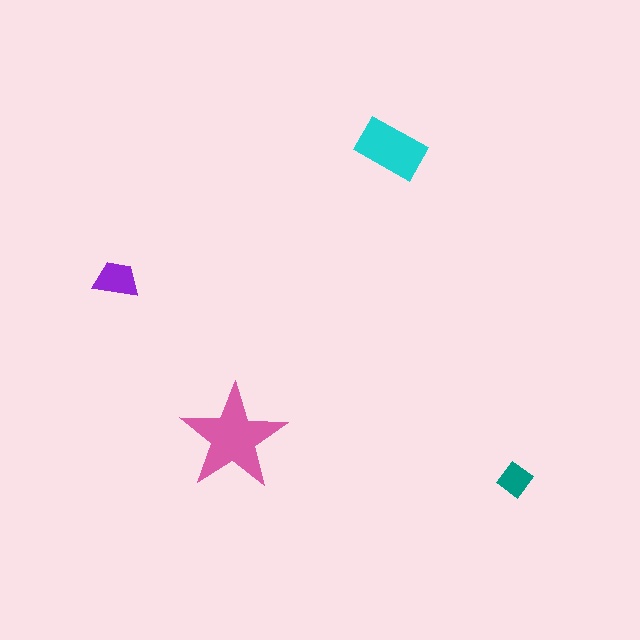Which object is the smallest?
The teal diamond.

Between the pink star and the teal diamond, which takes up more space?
The pink star.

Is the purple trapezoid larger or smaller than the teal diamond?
Larger.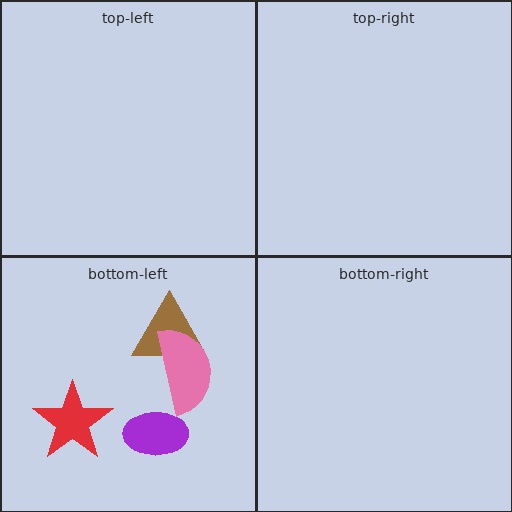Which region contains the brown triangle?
The bottom-left region.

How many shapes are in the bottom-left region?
4.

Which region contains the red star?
The bottom-left region.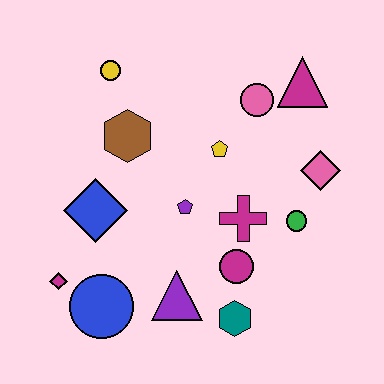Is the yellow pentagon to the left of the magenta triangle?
Yes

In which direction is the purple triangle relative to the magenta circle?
The purple triangle is to the left of the magenta circle.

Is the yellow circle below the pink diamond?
No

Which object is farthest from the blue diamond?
The magenta triangle is farthest from the blue diamond.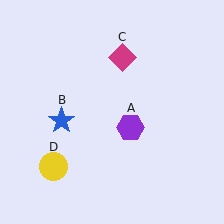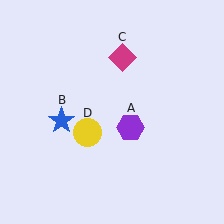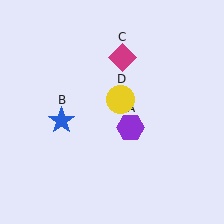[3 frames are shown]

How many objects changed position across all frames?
1 object changed position: yellow circle (object D).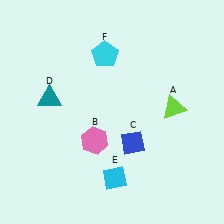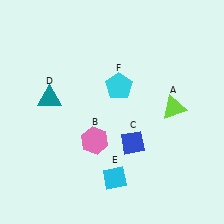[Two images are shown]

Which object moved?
The cyan pentagon (F) moved down.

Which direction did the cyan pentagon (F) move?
The cyan pentagon (F) moved down.